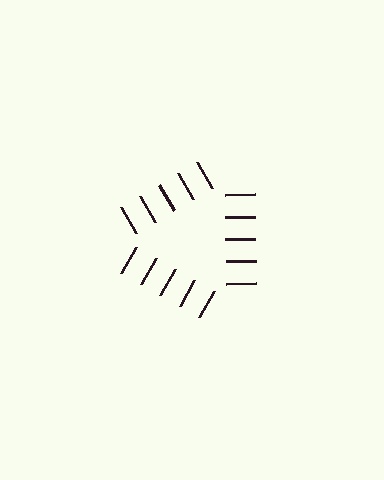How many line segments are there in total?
15 — 5 along each of the 3 edges.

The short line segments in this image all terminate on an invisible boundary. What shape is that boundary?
An illusory triangle — the line segments terminate on its edges but no continuous stroke is drawn.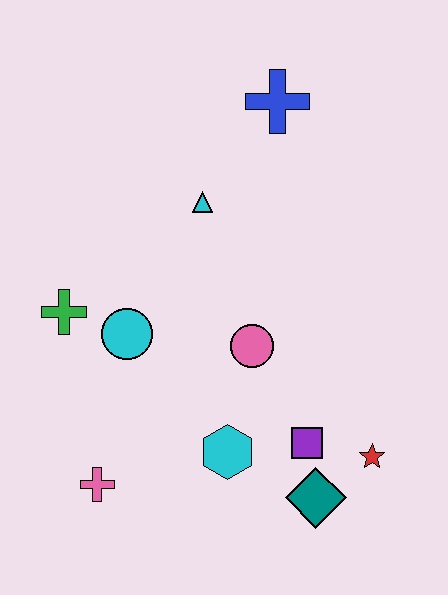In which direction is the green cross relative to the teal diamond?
The green cross is to the left of the teal diamond.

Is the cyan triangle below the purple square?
No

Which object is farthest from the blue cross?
The pink cross is farthest from the blue cross.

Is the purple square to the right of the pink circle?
Yes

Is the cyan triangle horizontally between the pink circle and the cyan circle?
Yes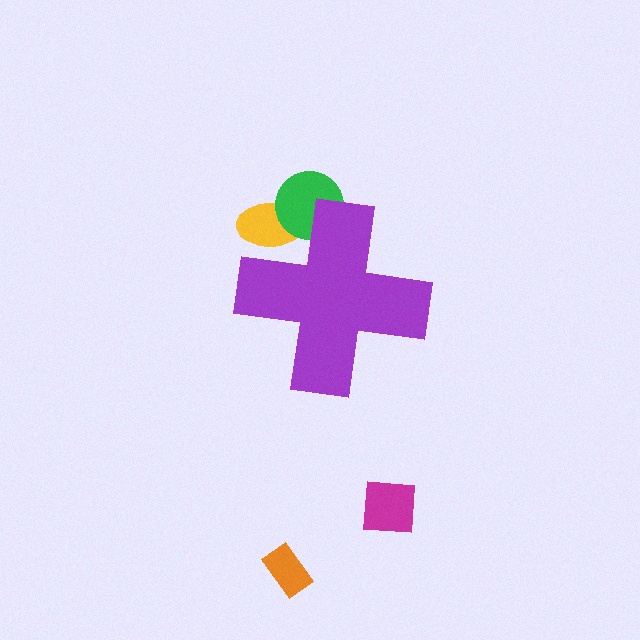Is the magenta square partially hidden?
No, the magenta square is fully visible.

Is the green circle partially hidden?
Yes, the green circle is partially hidden behind the purple cross.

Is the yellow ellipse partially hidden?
Yes, the yellow ellipse is partially hidden behind the purple cross.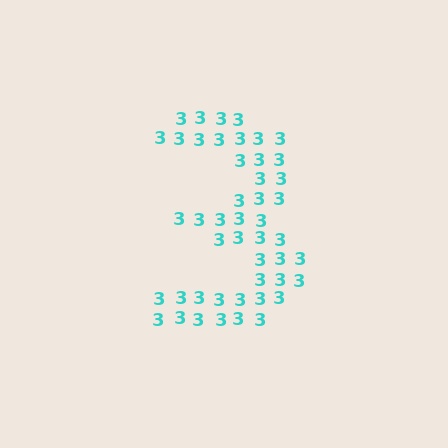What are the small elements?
The small elements are digit 3's.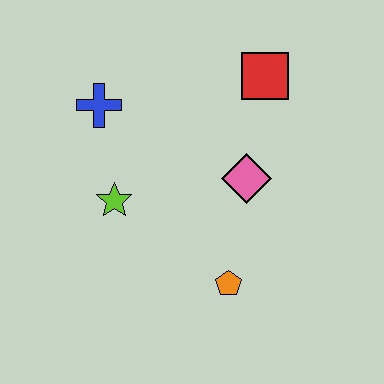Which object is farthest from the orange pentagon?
The blue cross is farthest from the orange pentagon.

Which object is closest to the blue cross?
The lime star is closest to the blue cross.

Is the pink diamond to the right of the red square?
No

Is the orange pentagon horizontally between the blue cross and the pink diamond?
Yes